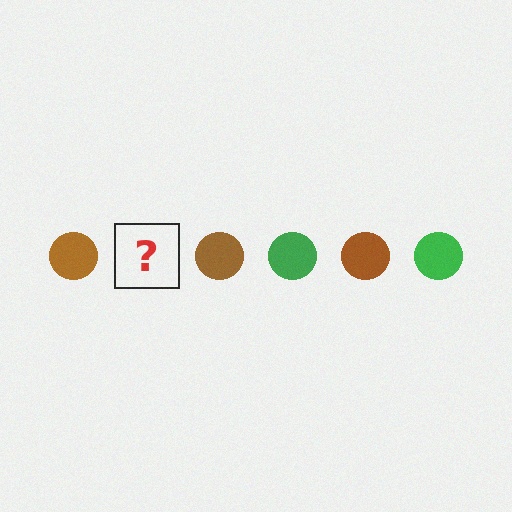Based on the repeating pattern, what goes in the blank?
The blank should be a green circle.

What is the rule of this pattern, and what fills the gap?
The rule is that the pattern cycles through brown, green circles. The gap should be filled with a green circle.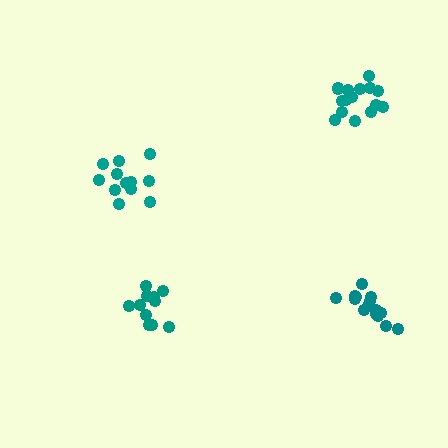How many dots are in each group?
Group 1: 15 dots, Group 2: 11 dots, Group 3: 15 dots, Group 4: 12 dots (53 total).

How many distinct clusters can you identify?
There are 4 distinct clusters.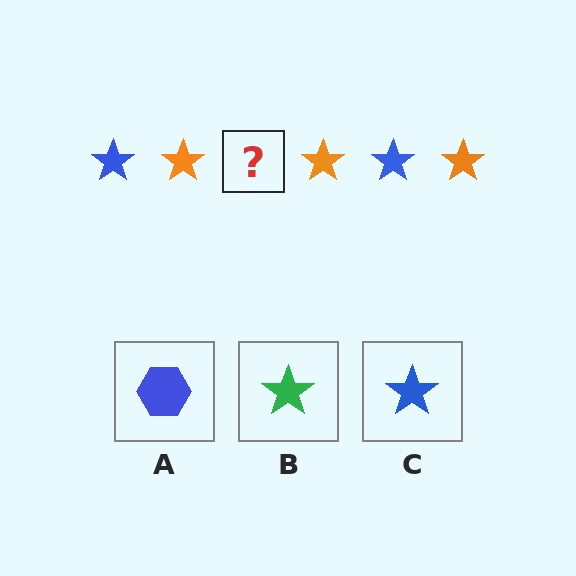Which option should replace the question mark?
Option C.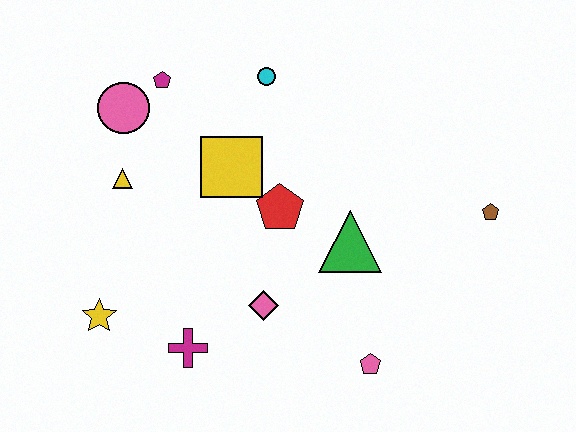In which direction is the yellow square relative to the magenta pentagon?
The yellow square is below the magenta pentagon.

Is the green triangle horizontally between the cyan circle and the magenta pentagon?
No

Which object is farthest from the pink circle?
The brown pentagon is farthest from the pink circle.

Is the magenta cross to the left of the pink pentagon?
Yes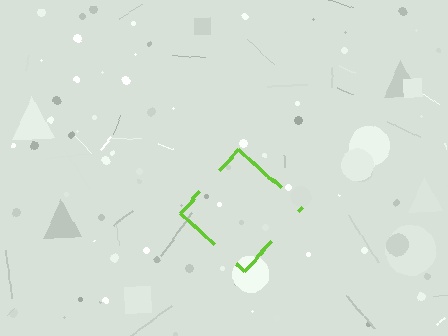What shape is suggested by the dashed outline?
The dashed outline suggests a diamond.